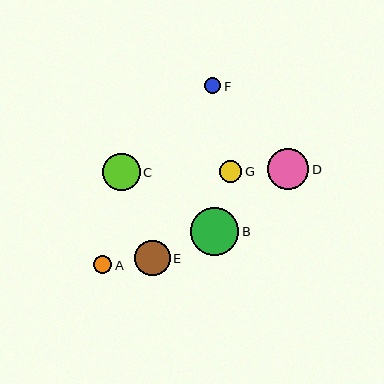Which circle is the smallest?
Circle F is the smallest with a size of approximately 16 pixels.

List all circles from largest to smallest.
From largest to smallest: B, D, C, E, G, A, F.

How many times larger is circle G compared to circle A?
Circle G is approximately 1.2 times the size of circle A.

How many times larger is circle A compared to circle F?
Circle A is approximately 1.1 times the size of circle F.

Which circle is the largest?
Circle B is the largest with a size of approximately 48 pixels.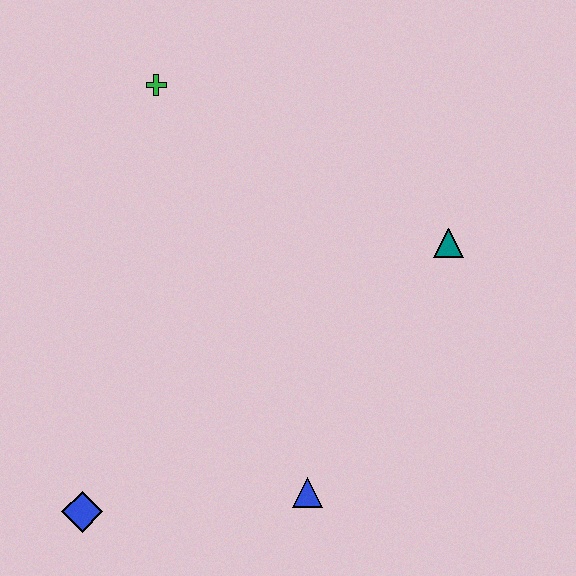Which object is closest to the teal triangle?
The blue triangle is closest to the teal triangle.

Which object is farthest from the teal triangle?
The blue diamond is farthest from the teal triangle.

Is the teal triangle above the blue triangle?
Yes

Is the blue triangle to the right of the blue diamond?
Yes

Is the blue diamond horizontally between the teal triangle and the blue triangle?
No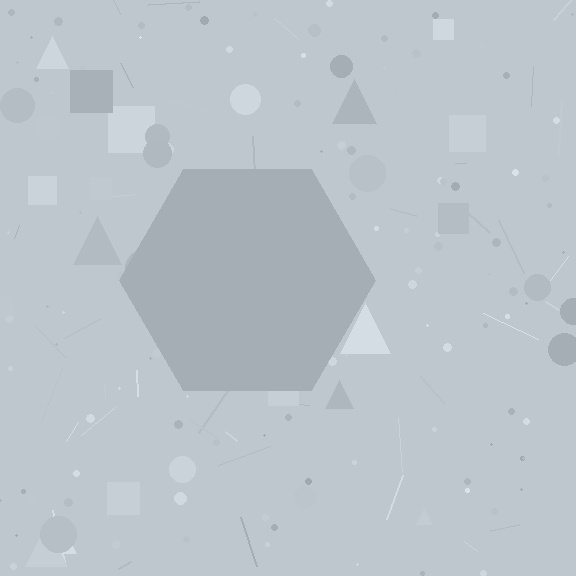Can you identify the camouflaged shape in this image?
The camouflaged shape is a hexagon.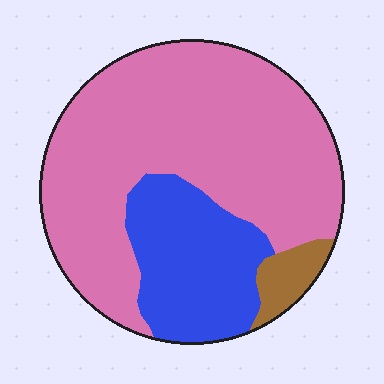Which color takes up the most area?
Pink, at roughly 70%.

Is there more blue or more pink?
Pink.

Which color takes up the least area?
Brown, at roughly 5%.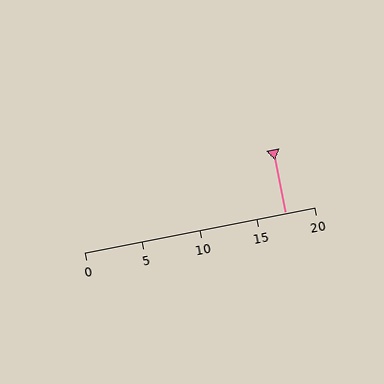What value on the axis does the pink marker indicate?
The marker indicates approximately 17.5.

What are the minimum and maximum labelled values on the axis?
The axis runs from 0 to 20.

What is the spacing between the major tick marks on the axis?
The major ticks are spaced 5 apart.